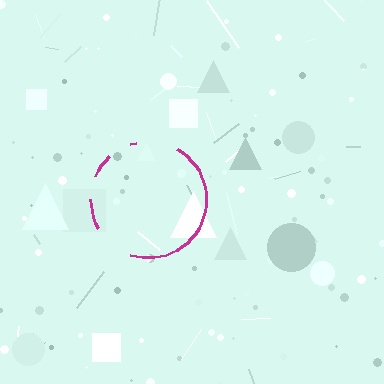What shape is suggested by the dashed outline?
The dashed outline suggests a circle.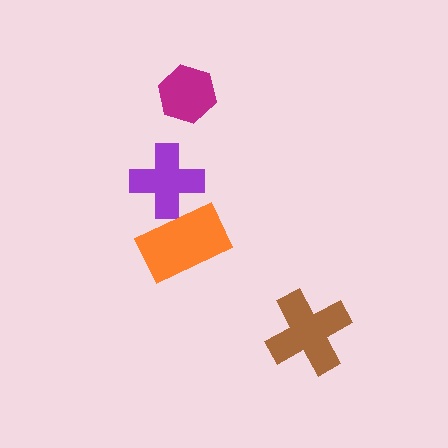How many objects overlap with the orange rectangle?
1 object overlaps with the orange rectangle.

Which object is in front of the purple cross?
The orange rectangle is in front of the purple cross.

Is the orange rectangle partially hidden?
No, no other shape covers it.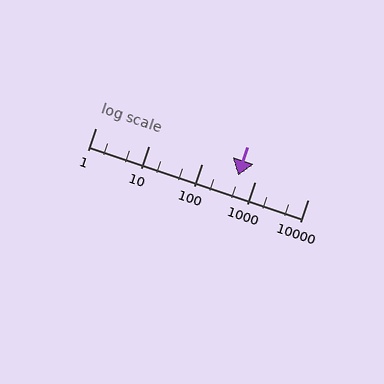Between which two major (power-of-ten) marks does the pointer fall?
The pointer is between 100 and 1000.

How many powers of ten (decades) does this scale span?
The scale spans 4 decades, from 1 to 10000.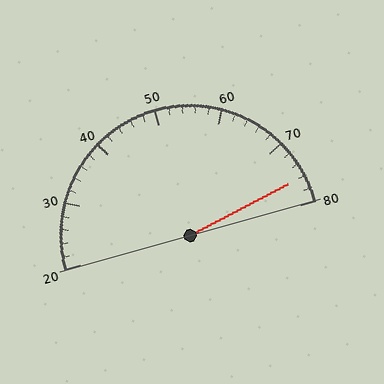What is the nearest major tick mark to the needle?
The nearest major tick mark is 80.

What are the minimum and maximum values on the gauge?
The gauge ranges from 20 to 80.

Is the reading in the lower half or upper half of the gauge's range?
The reading is in the upper half of the range (20 to 80).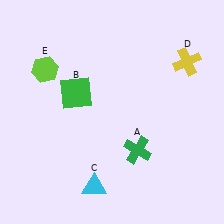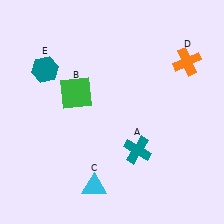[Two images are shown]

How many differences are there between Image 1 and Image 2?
There are 3 differences between the two images.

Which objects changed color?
A changed from green to teal. D changed from yellow to orange. E changed from lime to teal.